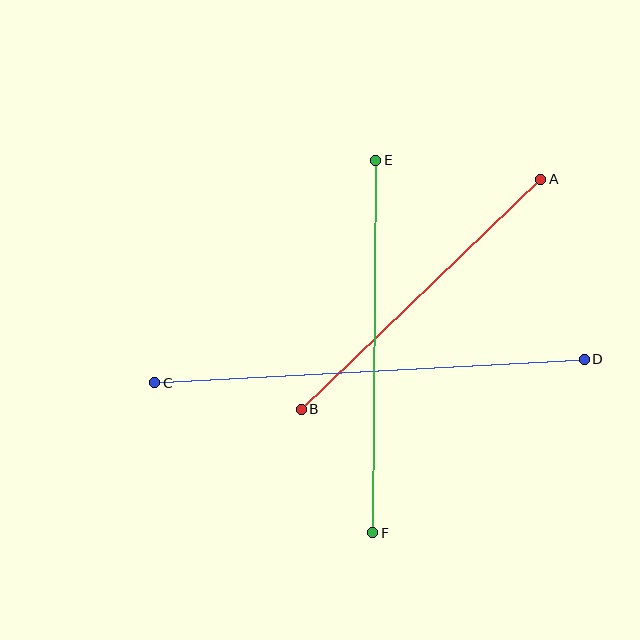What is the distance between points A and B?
The distance is approximately 332 pixels.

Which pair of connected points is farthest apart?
Points C and D are farthest apart.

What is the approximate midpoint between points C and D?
The midpoint is at approximately (370, 371) pixels.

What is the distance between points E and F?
The distance is approximately 373 pixels.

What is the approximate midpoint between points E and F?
The midpoint is at approximately (374, 347) pixels.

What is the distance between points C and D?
The distance is approximately 430 pixels.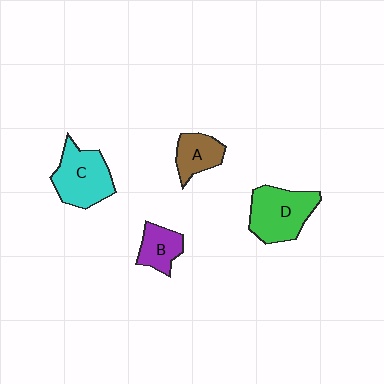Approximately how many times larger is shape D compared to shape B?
Approximately 1.9 times.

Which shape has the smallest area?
Shape B (purple).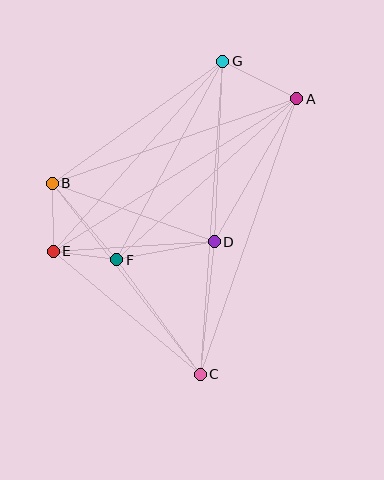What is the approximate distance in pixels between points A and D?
The distance between A and D is approximately 165 pixels.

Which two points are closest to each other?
Points E and F are closest to each other.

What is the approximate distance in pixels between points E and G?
The distance between E and G is approximately 255 pixels.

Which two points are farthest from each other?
Points C and G are farthest from each other.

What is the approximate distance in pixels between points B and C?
The distance between B and C is approximately 242 pixels.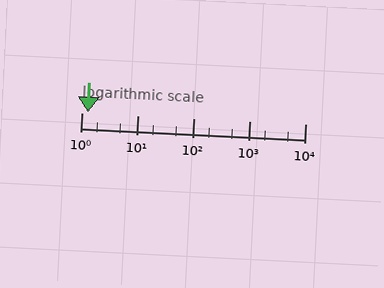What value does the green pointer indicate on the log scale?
The pointer indicates approximately 1.3.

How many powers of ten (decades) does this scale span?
The scale spans 4 decades, from 1 to 10000.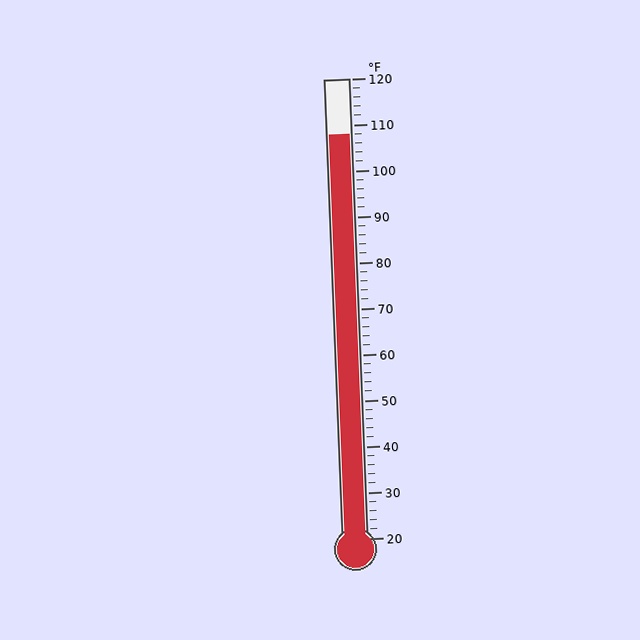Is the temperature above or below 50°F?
The temperature is above 50°F.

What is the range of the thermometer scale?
The thermometer scale ranges from 20°F to 120°F.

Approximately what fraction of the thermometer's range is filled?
The thermometer is filled to approximately 90% of its range.